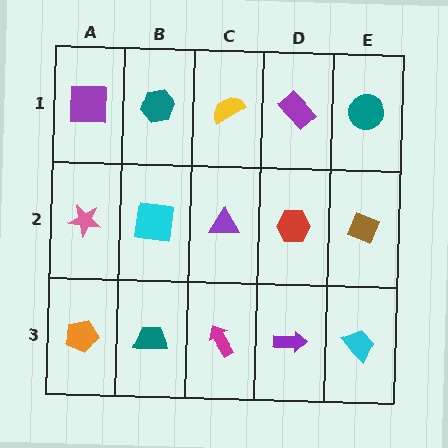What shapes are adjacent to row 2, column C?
A yellow semicircle (row 1, column C), a magenta arrow (row 3, column C), a cyan square (row 2, column B), a red hexagon (row 2, column D).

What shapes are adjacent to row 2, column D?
A purple rectangle (row 1, column D), a purple arrow (row 3, column D), a purple triangle (row 2, column C), a brown diamond (row 2, column E).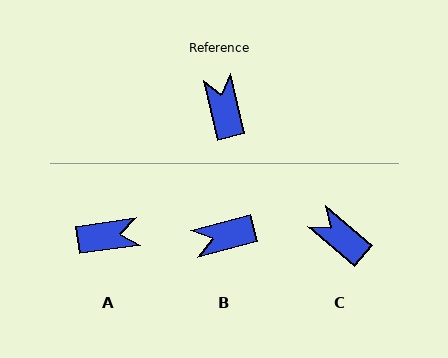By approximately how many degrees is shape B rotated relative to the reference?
Approximately 91 degrees counter-clockwise.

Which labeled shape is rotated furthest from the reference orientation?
A, about 96 degrees away.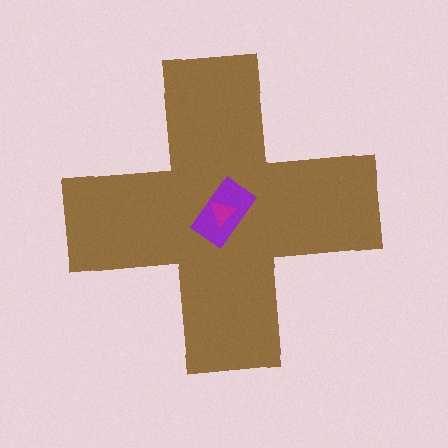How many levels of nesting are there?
3.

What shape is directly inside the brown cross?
The purple rectangle.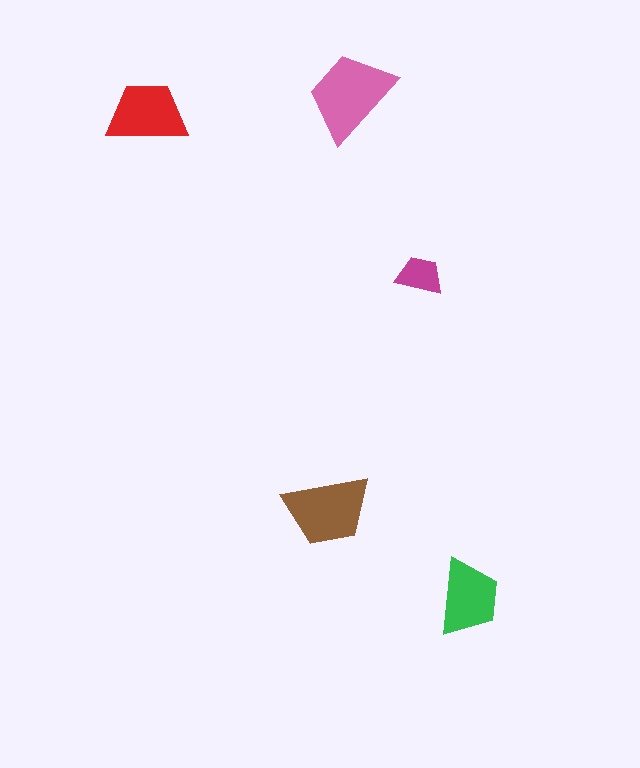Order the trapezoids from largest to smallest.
the pink one, the brown one, the red one, the green one, the magenta one.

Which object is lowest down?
The green trapezoid is bottommost.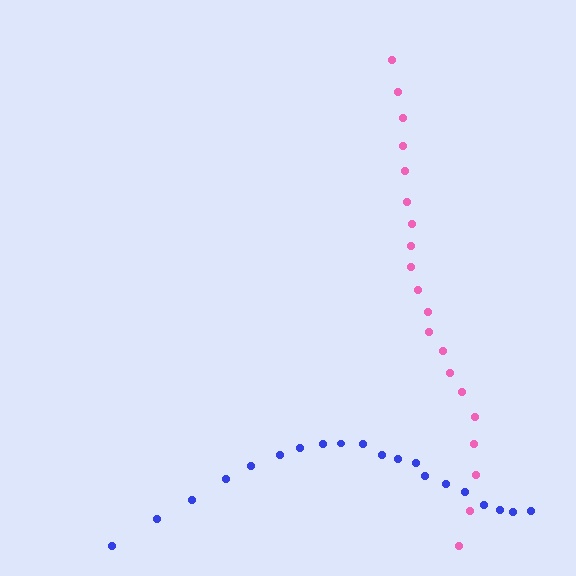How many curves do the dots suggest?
There are 2 distinct paths.